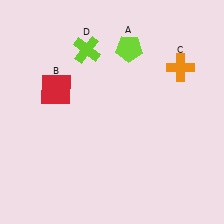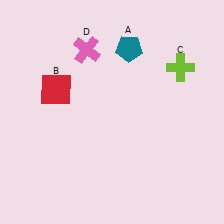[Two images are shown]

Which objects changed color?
A changed from lime to teal. C changed from orange to lime. D changed from lime to pink.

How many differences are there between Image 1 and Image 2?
There are 3 differences between the two images.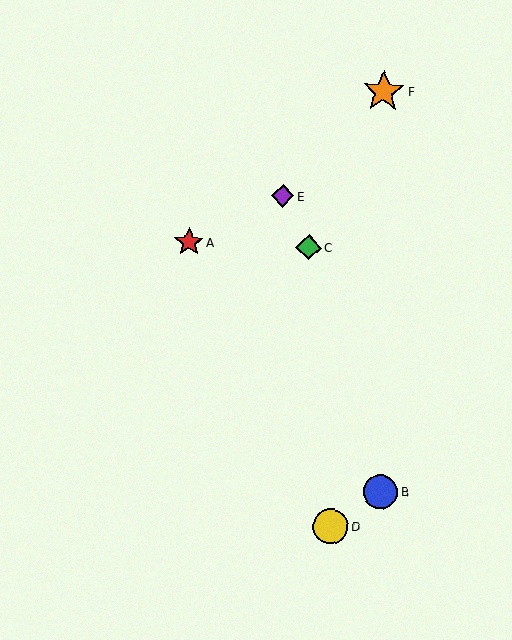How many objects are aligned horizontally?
2 objects (A, C) are aligned horizontally.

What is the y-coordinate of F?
Object F is at y≈92.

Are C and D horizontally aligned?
No, C is at y≈247 and D is at y≈527.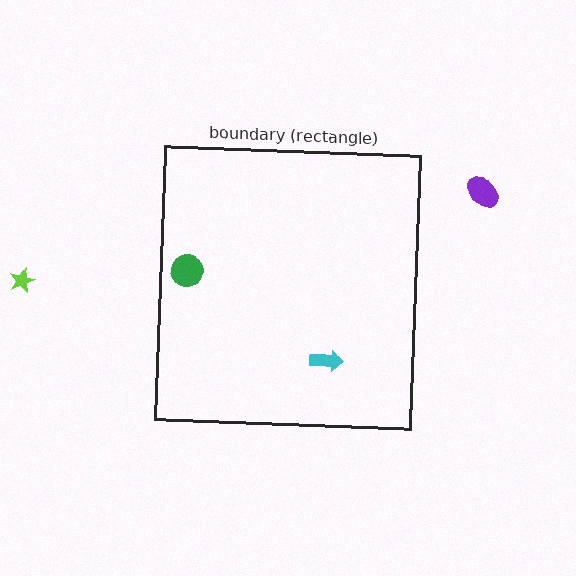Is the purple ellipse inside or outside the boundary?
Outside.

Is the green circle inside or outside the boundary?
Inside.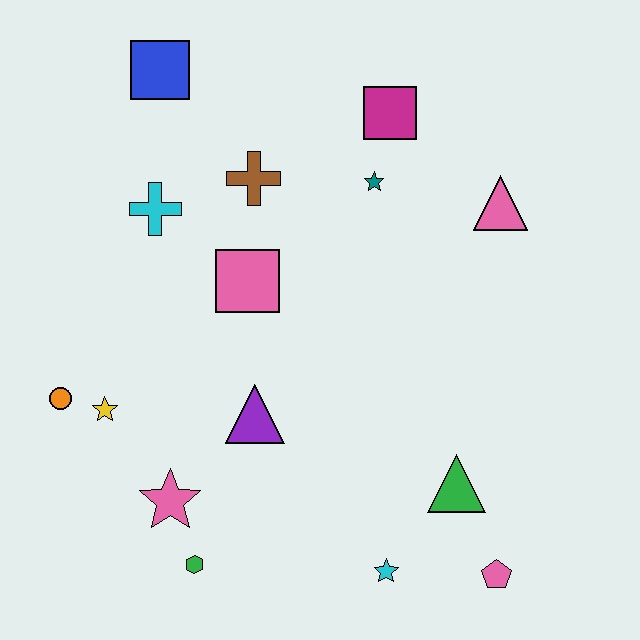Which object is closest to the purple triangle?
The pink star is closest to the purple triangle.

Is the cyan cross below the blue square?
Yes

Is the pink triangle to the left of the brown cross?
No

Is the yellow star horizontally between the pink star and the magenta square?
No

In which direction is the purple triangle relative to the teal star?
The purple triangle is below the teal star.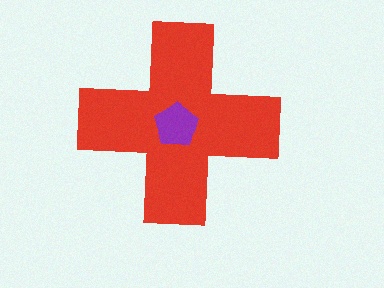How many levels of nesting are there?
2.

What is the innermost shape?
The purple pentagon.